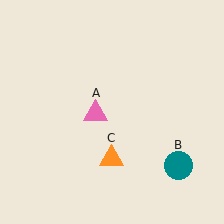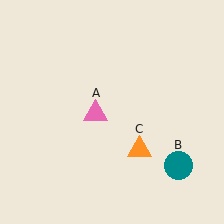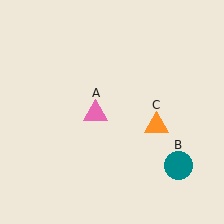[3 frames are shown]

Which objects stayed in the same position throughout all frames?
Pink triangle (object A) and teal circle (object B) remained stationary.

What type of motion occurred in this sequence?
The orange triangle (object C) rotated counterclockwise around the center of the scene.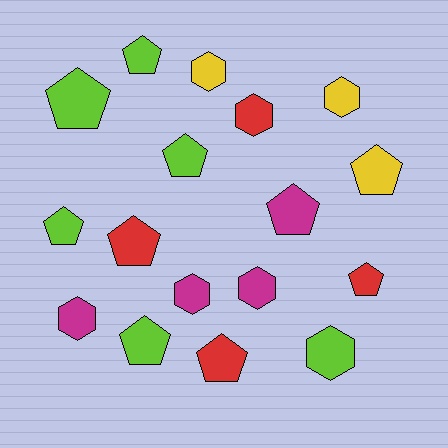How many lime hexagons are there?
There is 1 lime hexagon.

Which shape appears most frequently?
Pentagon, with 10 objects.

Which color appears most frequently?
Lime, with 6 objects.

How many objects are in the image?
There are 17 objects.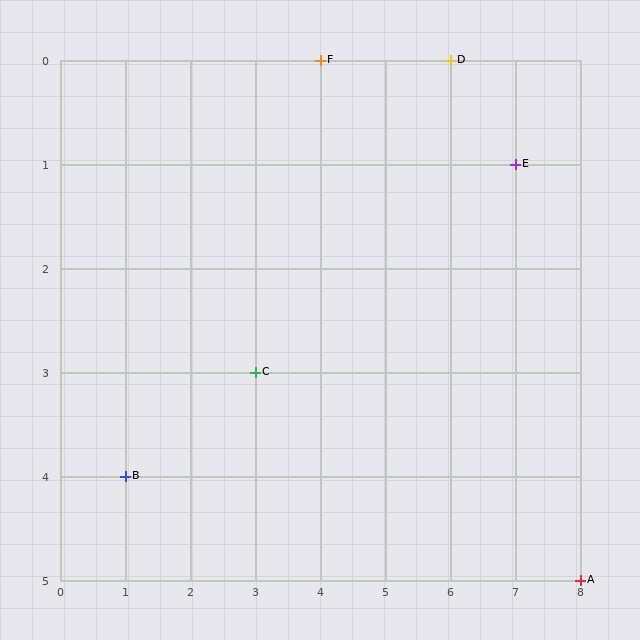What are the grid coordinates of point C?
Point C is at grid coordinates (3, 3).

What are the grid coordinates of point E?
Point E is at grid coordinates (7, 1).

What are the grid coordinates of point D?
Point D is at grid coordinates (6, 0).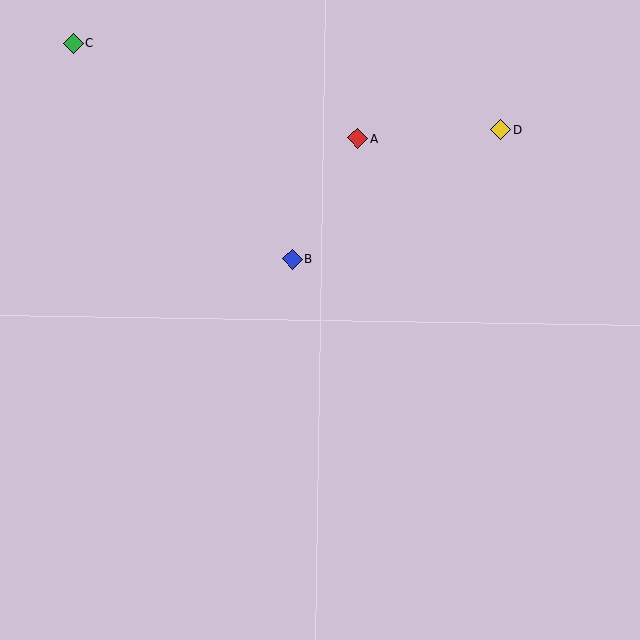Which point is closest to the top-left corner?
Point C is closest to the top-left corner.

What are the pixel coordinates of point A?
Point A is at (358, 138).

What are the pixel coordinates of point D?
Point D is at (501, 129).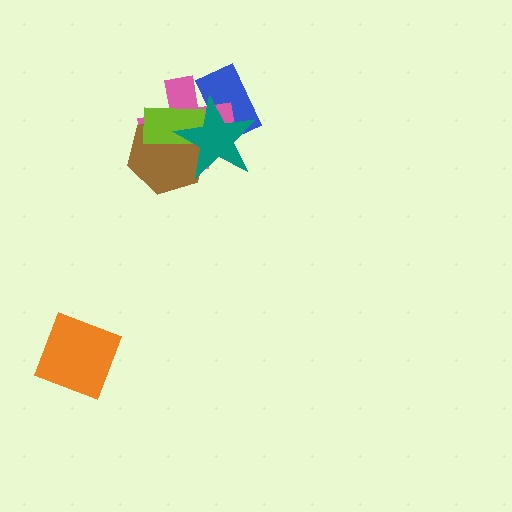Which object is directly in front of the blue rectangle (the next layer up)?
The pink cross is directly in front of the blue rectangle.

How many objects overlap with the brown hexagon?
3 objects overlap with the brown hexagon.